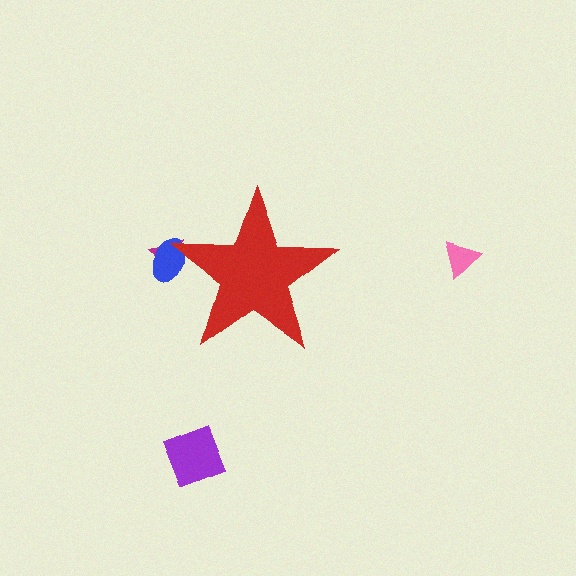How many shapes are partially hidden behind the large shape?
2 shapes are partially hidden.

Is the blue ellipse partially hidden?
Yes, the blue ellipse is partially hidden behind the red star.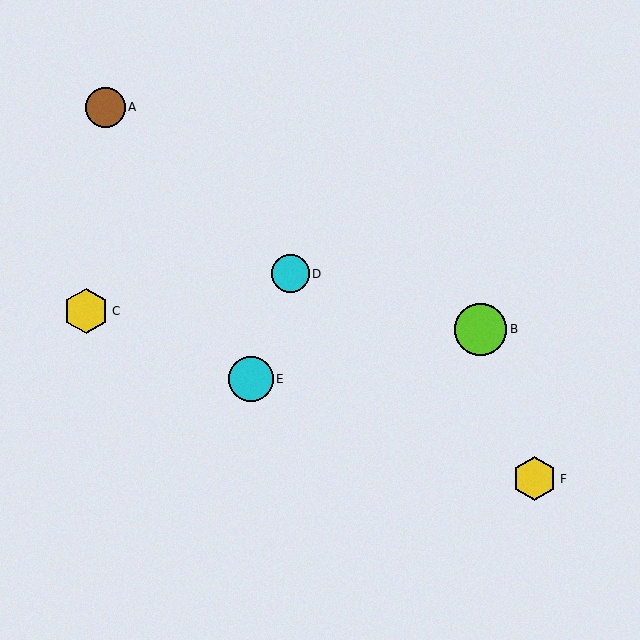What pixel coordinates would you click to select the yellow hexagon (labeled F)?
Click at (535, 479) to select the yellow hexagon F.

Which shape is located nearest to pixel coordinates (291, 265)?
The cyan circle (labeled D) at (290, 274) is nearest to that location.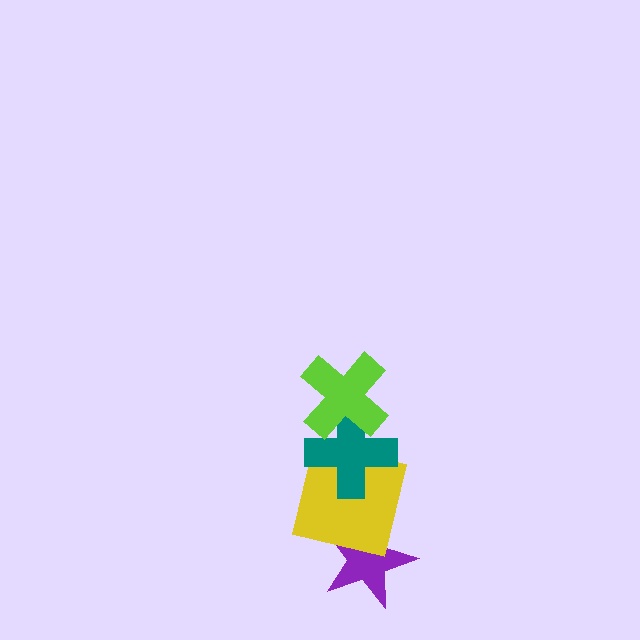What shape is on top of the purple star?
The yellow square is on top of the purple star.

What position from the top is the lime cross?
The lime cross is 1st from the top.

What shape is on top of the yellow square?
The teal cross is on top of the yellow square.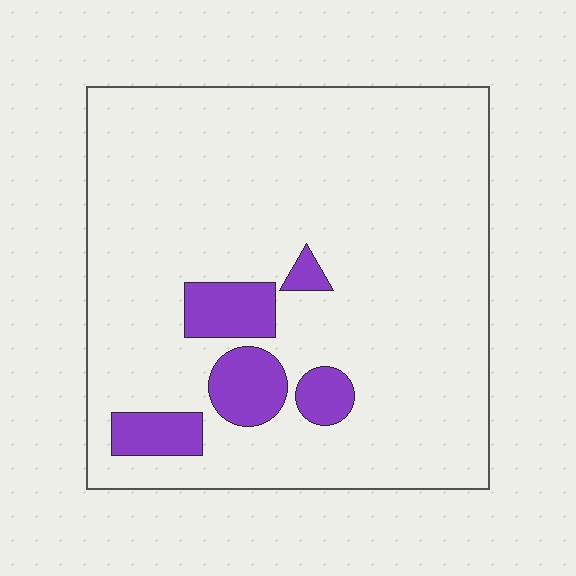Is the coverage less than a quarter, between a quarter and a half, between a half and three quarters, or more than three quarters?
Less than a quarter.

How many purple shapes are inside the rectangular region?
5.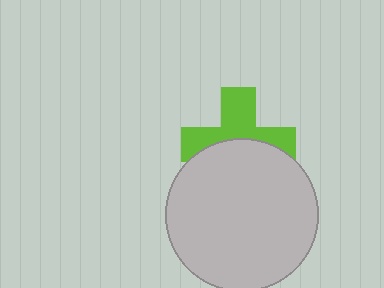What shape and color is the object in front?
The object in front is a light gray circle.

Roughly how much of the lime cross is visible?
About half of it is visible (roughly 52%).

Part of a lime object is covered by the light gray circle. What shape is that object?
It is a cross.